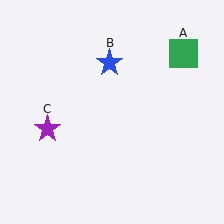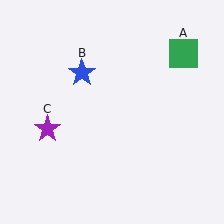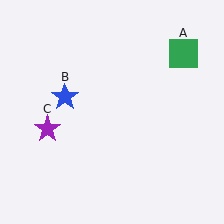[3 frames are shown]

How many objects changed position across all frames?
1 object changed position: blue star (object B).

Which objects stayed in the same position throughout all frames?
Green square (object A) and purple star (object C) remained stationary.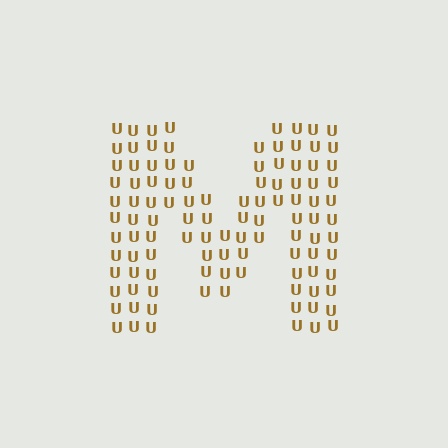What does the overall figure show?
The overall figure shows the letter M.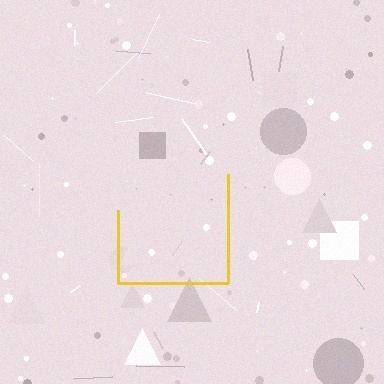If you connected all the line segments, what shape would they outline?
They would outline a square.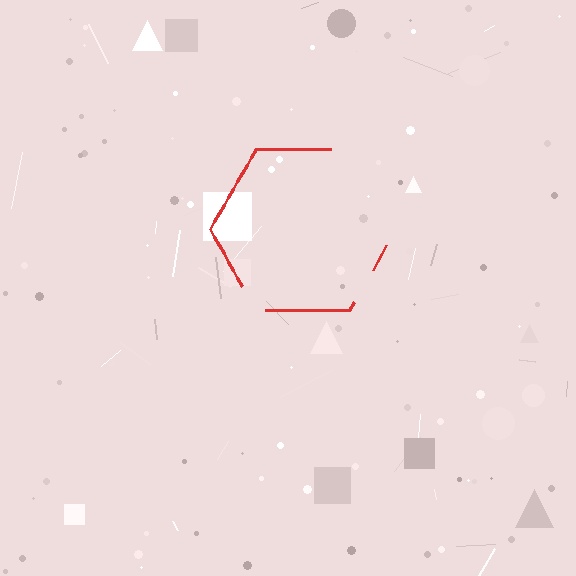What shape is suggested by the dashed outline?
The dashed outline suggests a hexagon.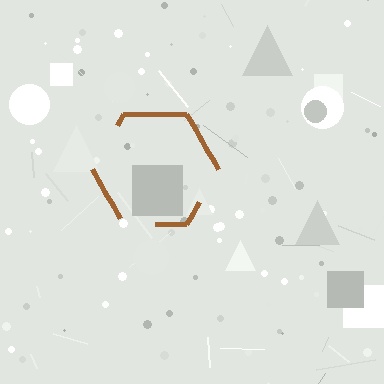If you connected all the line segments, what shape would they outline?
They would outline a hexagon.